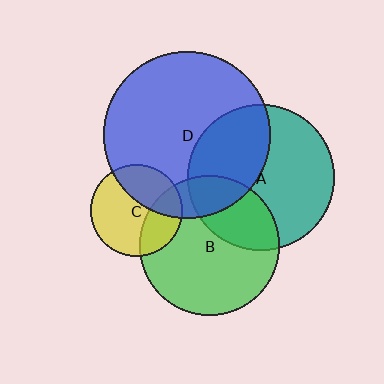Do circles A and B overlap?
Yes.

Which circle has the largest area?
Circle D (blue).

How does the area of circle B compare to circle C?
Approximately 2.3 times.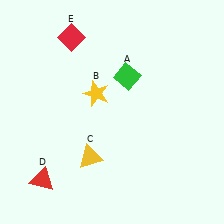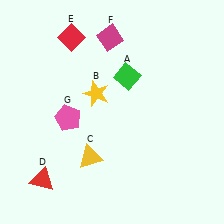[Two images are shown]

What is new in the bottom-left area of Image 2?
A pink pentagon (G) was added in the bottom-left area of Image 2.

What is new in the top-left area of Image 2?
A magenta diamond (F) was added in the top-left area of Image 2.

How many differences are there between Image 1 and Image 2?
There are 2 differences between the two images.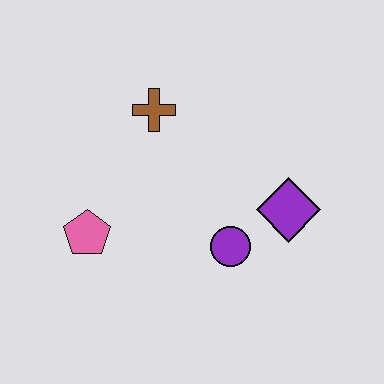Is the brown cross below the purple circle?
No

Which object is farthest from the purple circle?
The brown cross is farthest from the purple circle.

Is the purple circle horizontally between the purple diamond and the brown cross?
Yes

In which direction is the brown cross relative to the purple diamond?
The brown cross is to the left of the purple diamond.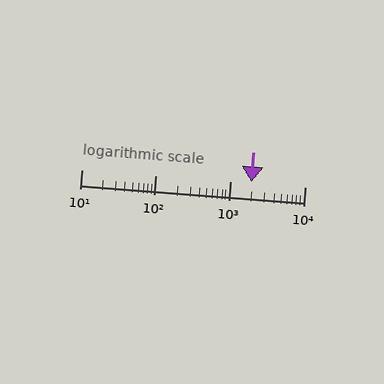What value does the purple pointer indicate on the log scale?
The pointer indicates approximately 1900.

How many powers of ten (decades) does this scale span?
The scale spans 3 decades, from 10 to 10000.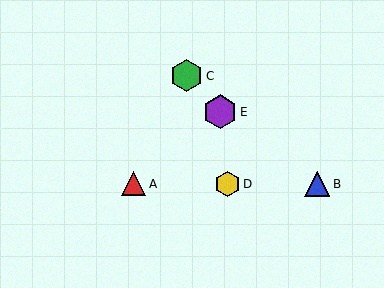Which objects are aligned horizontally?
Objects A, B, D are aligned horizontally.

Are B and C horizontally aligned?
No, B is at y≈184 and C is at y≈76.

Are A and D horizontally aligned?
Yes, both are at y≈184.